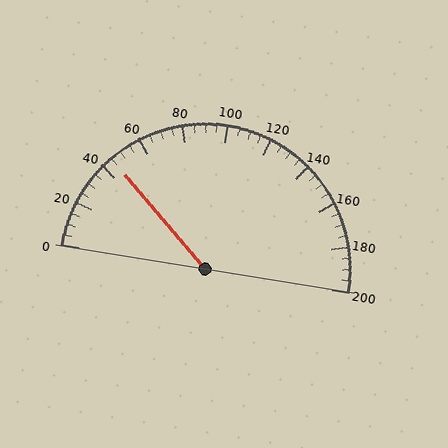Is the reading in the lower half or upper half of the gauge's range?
The reading is in the lower half of the range (0 to 200).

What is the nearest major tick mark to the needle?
The nearest major tick mark is 40.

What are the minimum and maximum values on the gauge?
The gauge ranges from 0 to 200.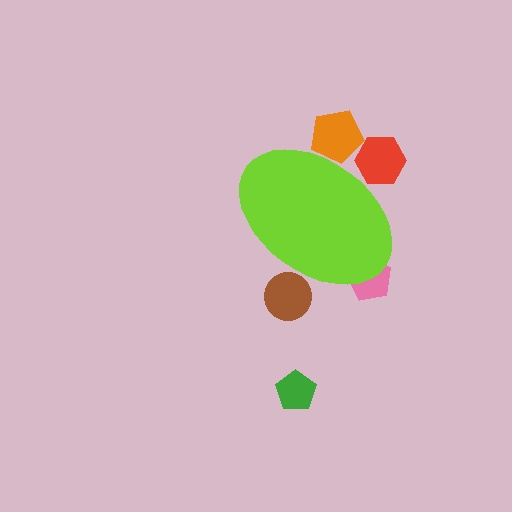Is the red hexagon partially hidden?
Yes, the red hexagon is partially hidden behind the lime ellipse.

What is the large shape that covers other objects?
A lime ellipse.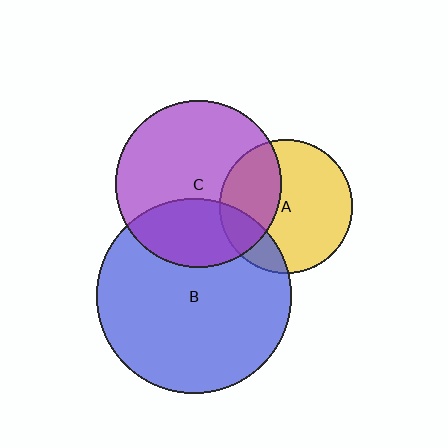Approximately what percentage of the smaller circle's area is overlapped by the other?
Approximately 35%.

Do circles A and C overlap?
Yes.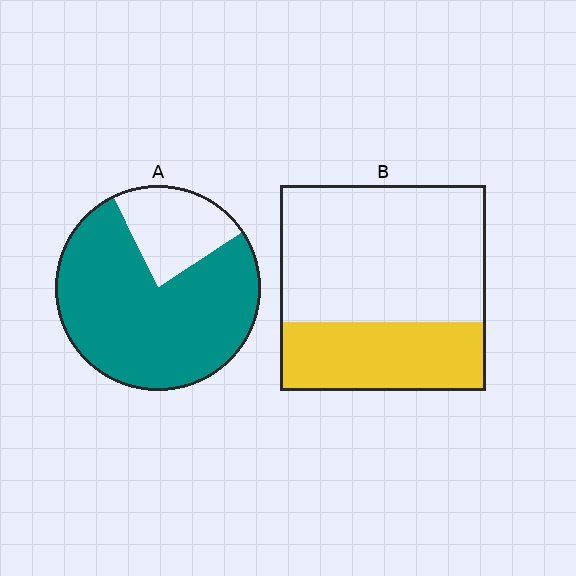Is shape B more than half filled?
No.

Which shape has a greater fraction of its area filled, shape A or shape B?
Shape A.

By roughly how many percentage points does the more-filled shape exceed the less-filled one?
By roughly 45 percentage points (A over B).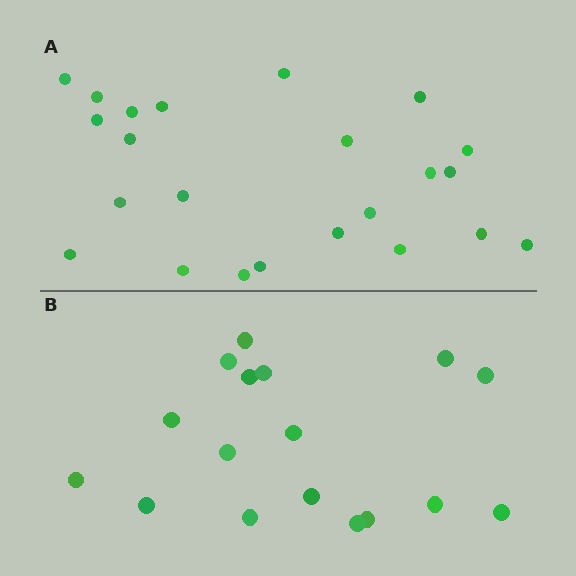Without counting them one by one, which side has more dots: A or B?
Region A (the top region) has more dots.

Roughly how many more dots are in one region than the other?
Region A has about 6 more dots than region B.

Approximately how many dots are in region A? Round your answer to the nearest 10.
About 20 dots. (The exact count is 23, which rounds to 20.)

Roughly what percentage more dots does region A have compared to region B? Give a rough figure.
About 35% more.